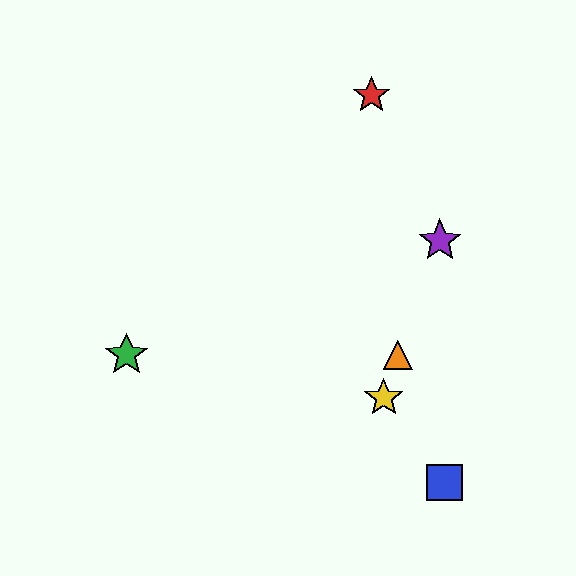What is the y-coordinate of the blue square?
The blue square is at y≈483.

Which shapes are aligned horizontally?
The green star, the orange triangle are aligned horizontally.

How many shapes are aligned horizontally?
2 shapes (the green star, the orange triangle) are aligned horizontally.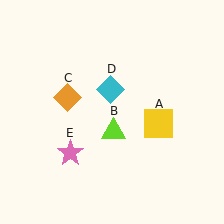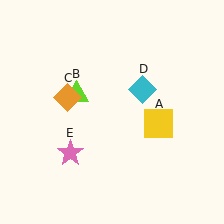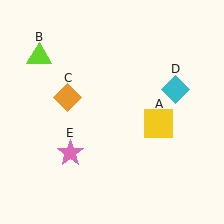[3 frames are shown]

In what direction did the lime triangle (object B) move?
The lime triangle (object B) moved up and to the left.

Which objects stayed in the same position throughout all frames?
Yellow square (object A) and orange diamond (object C) and pink star (object E) remained stationary.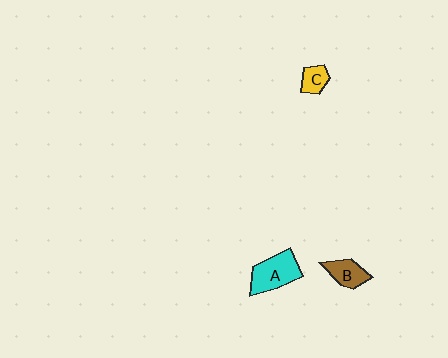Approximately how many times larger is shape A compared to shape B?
Approximately 1.6 times.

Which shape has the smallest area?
Shape C (yellow).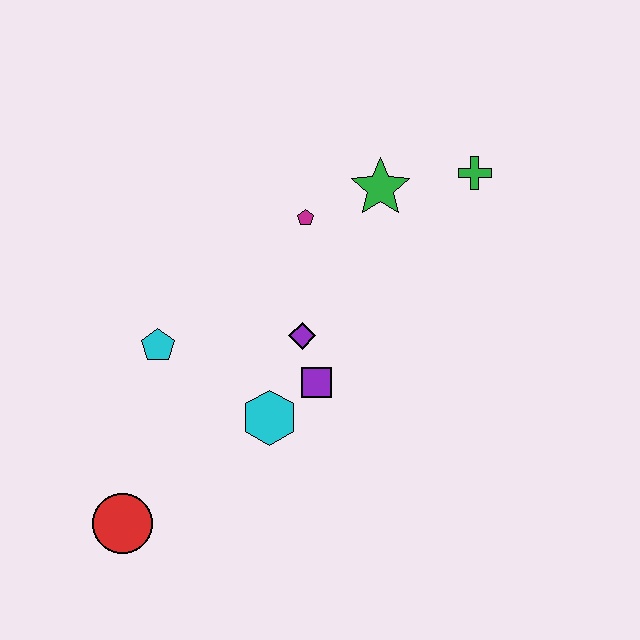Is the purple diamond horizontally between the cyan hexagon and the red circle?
No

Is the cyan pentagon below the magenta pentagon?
Yes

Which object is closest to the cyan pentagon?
The cyan hexagon is closest to the cyan pentagon.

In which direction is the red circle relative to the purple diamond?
The red circle is below the purple diamond.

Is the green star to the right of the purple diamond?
Yes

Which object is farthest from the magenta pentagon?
The red circle is farthest from the magenta pentagon.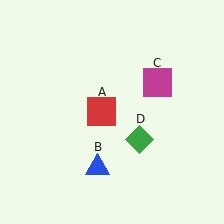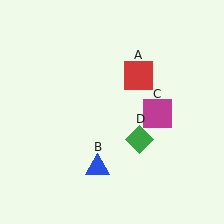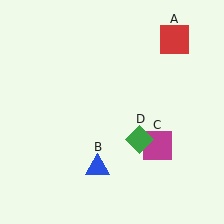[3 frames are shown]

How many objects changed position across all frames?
2 objects changed position: red square (object A), magenta square (object C).